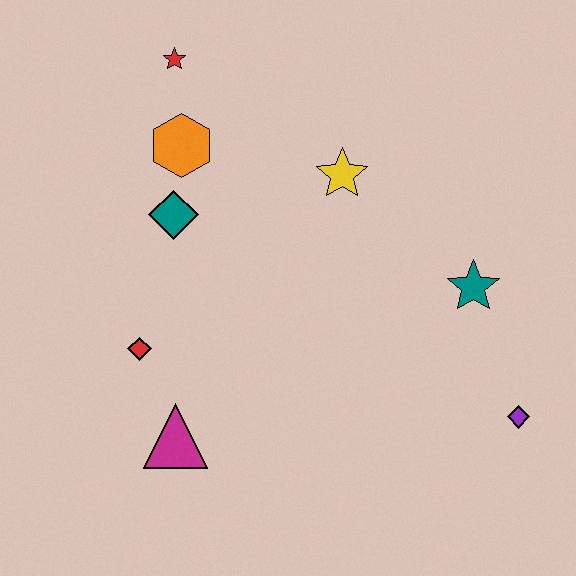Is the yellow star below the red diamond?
No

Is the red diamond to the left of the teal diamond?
Yes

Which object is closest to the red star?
The orange hexagon is closest to the red star.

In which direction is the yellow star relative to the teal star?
The yellow star is to the left of the teal star.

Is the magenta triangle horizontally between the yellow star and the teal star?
No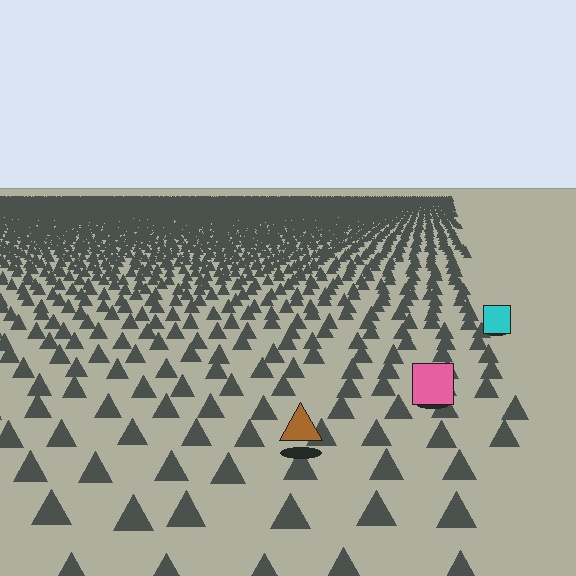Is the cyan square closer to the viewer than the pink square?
No. The pink square is closer — you can tell from the texture gradient: the ground texture is coarser near it.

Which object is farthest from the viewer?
The cyan square is farthest from the viewer. It appears smaller and the ground texture around it is denser.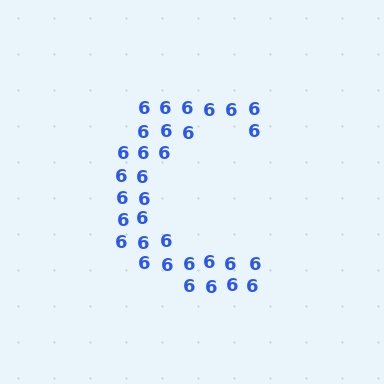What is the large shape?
The large shape is the letter C.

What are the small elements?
The small elements are digit 6's.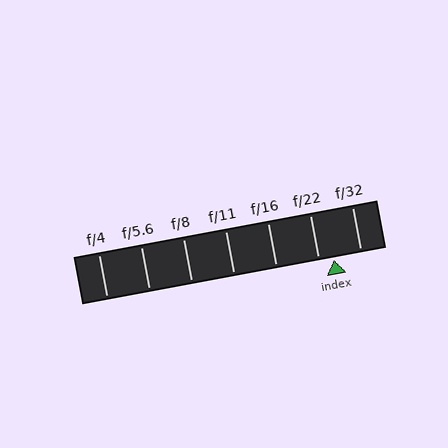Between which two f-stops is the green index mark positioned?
The index mark is between f/22 and f/32.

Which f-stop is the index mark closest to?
The index mark is closest to f/22.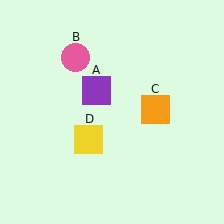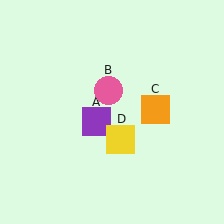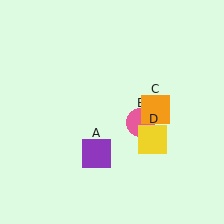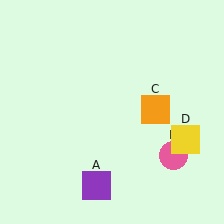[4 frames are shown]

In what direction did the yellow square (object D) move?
The yellow square (object D) moved right.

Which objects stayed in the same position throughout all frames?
Orange square (object C) remained stationary.